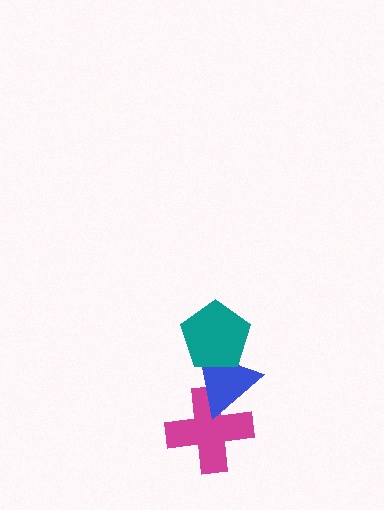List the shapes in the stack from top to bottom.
From top to bottom: the teal pentagon, the blue triangle, the magenta cross.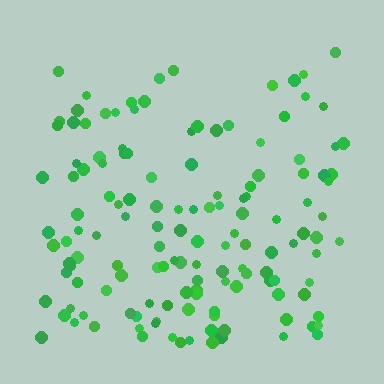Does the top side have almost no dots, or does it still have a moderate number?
Still a moderate number, just noticeably fewer than the bottom.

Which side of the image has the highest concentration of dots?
The bottom.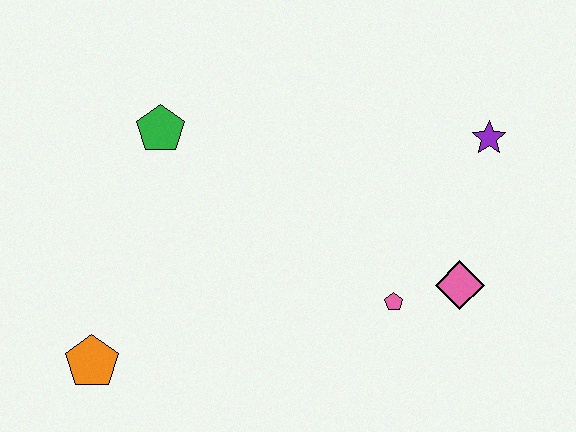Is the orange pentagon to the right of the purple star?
No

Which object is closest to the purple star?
The pink diamond is closest to the purple star.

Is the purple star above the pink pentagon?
Yes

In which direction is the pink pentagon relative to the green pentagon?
The pink pentagon is to the right of the green pentagon.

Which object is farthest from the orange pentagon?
The purple star is farthest from the orange pentagon.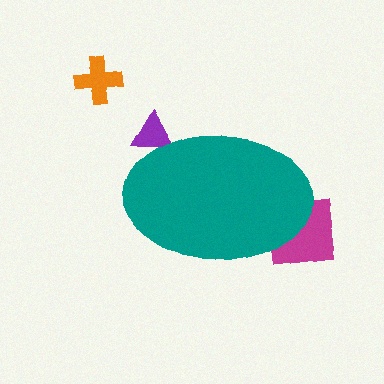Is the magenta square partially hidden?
Yes, the magenta square is partially hidden behind the teal ellipse.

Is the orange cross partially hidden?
No, the orange cross is fully visible.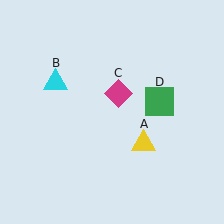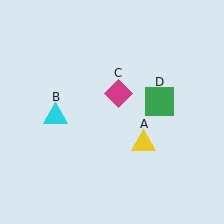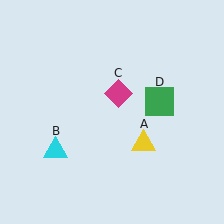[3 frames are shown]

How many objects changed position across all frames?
1 object changed position: cyan triangle (object B).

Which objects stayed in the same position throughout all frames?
Yellow triangle (object A) and magenta diamond (object C) and green square (object D) remained stationary.